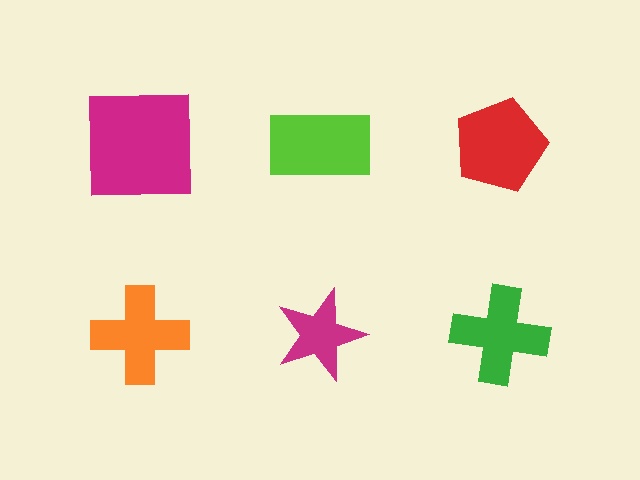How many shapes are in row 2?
3 shapes.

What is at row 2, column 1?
An orange cross.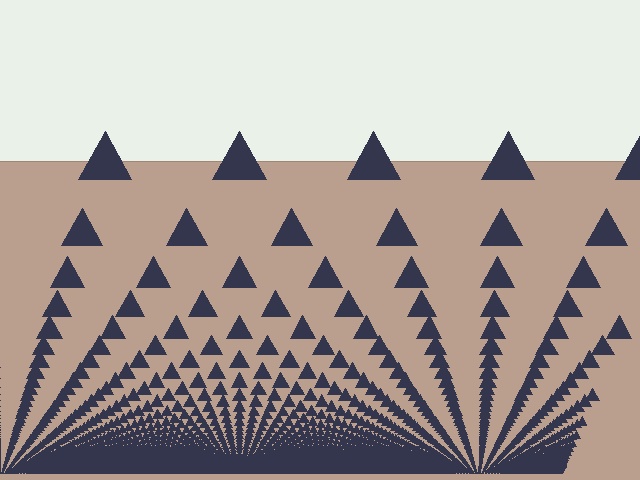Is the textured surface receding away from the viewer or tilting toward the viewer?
The surface appears to tilt toward the viewer. Texture elements get larger and sparser toward the top.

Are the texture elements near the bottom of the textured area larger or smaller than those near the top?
Smaller. The gradient is inverted — elements near the bottom are smaller and denser.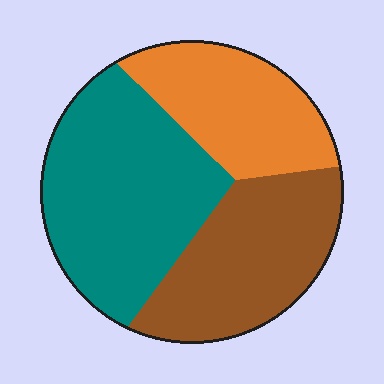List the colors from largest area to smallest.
From largest to smallest: teal, brown, orange.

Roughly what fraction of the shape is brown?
Brown covers roughly 30% of the shape.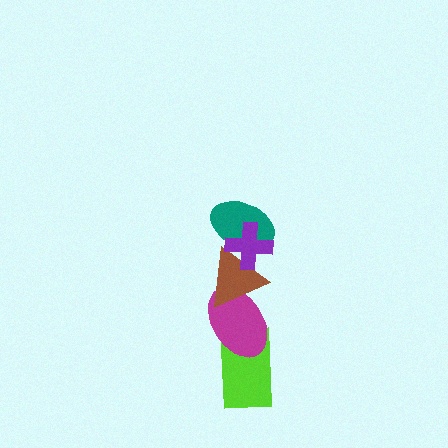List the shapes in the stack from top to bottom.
From top to bottom: the purple cross, the teal ellipse, the brown triangle, the magenta ellipse, the lime rectangle.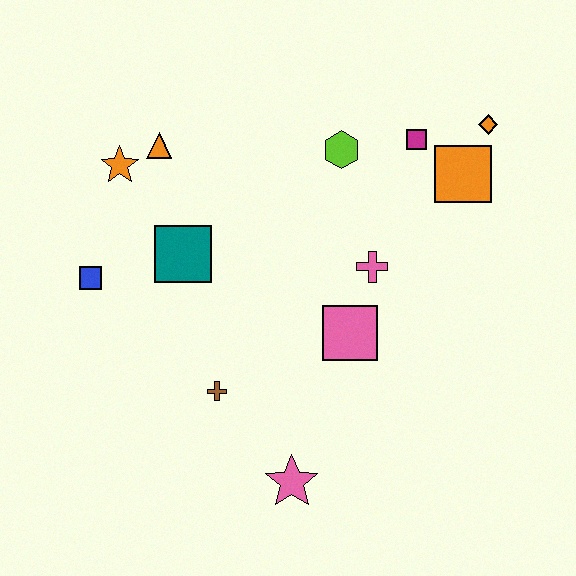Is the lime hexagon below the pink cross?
No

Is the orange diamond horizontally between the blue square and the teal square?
No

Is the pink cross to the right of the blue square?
Yes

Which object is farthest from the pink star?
The orange diamond is farthest from the pink star.